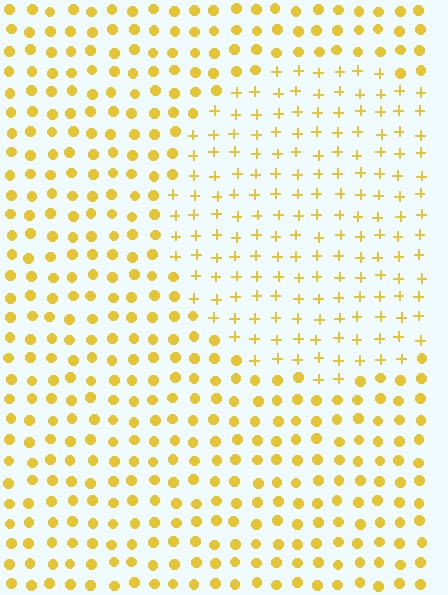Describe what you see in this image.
The image is filled with small yellow elements arranged in a uniform grid. A circle-shaped region contains plus signs, while the surrounding area contains circles. The boundary is defined purely by the change in element shape.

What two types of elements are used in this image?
The image uses plus signs inside the circle region and circles outside it.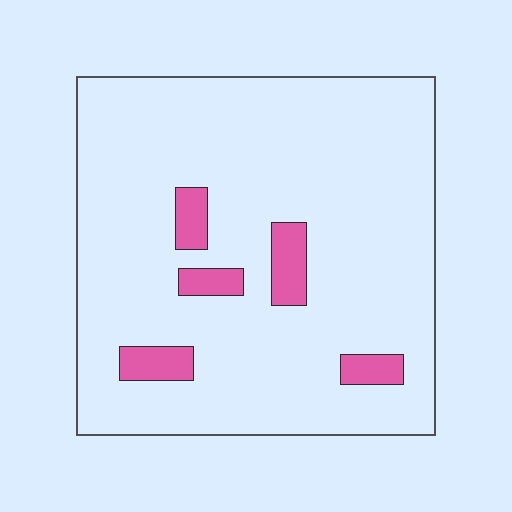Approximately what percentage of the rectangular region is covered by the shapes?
Approximately 10%.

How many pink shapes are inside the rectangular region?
5.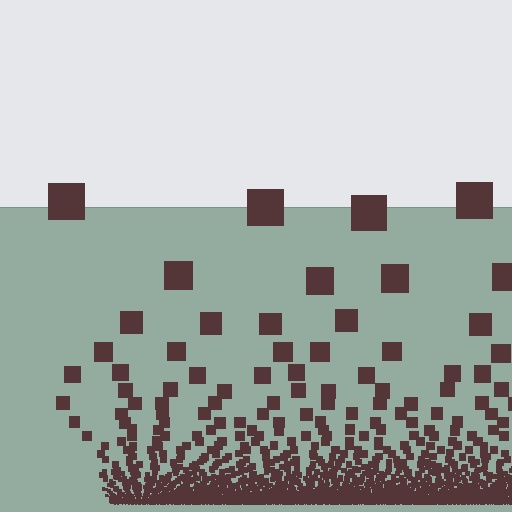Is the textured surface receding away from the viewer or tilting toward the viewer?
The surface appears to tilt toward the viewer. Texture elements get larger and sparser toward the top.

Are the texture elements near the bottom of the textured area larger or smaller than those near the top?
Smaller. The gradient is inverted — elements near the bottom are smaller and denser.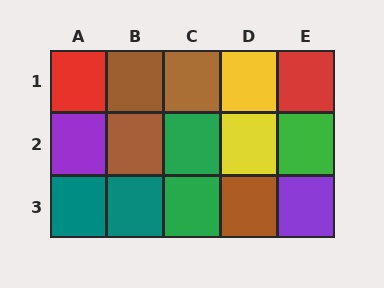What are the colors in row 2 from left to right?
Purple, brown, green, yellow, green.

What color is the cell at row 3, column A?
Teal.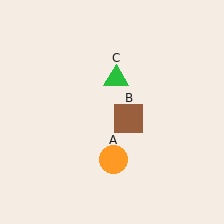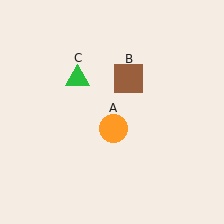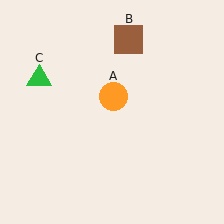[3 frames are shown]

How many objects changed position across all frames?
3 objects changed position: orange circle (object A), brown square (object B), green triangle (object C).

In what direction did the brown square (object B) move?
The brown square (object B) moved up.